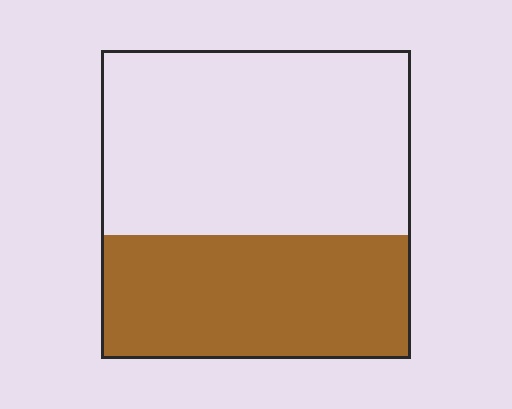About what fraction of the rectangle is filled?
About two fifths (2/5).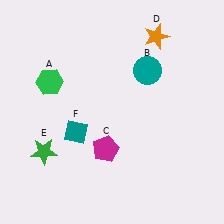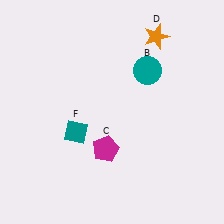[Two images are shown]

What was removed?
The green star (E), the green hexagon (A) were removed in Image 2.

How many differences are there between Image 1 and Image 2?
There are 2 differences between the two images.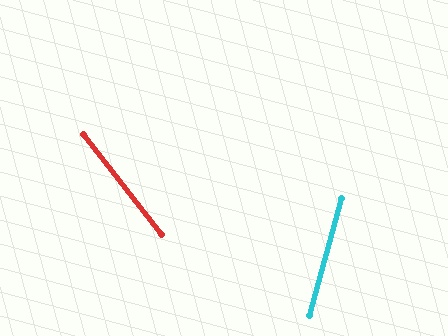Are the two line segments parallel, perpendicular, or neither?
Neither parallel nor perpendicular — they differ by about 53°.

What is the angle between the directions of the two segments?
Approximately 53 degrees.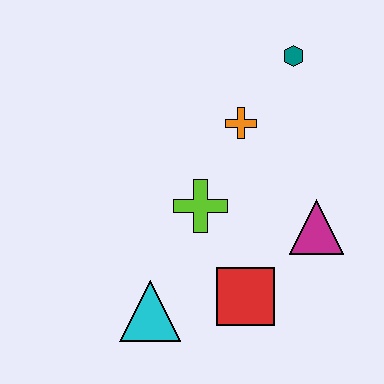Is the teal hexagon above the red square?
Yes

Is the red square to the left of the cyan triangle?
No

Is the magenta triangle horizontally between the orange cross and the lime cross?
No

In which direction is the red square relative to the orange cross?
The red square is below the orange cross.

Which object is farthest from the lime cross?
The teal hexagon is farthest from the lime cross.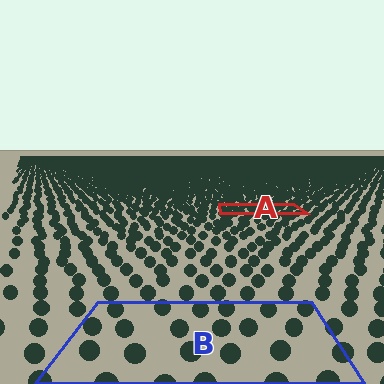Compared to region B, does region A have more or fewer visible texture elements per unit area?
Region A has more texture elements per unit area — they are packed more densely because it is farther away.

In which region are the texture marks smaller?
The texture marks are smaller in region A, because it is farther away.